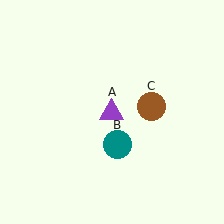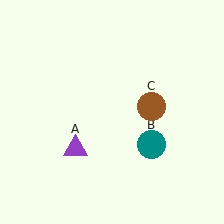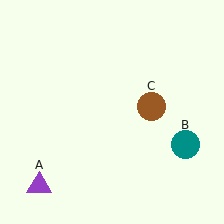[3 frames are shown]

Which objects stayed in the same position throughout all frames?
Brown circle (object C) remained stationary.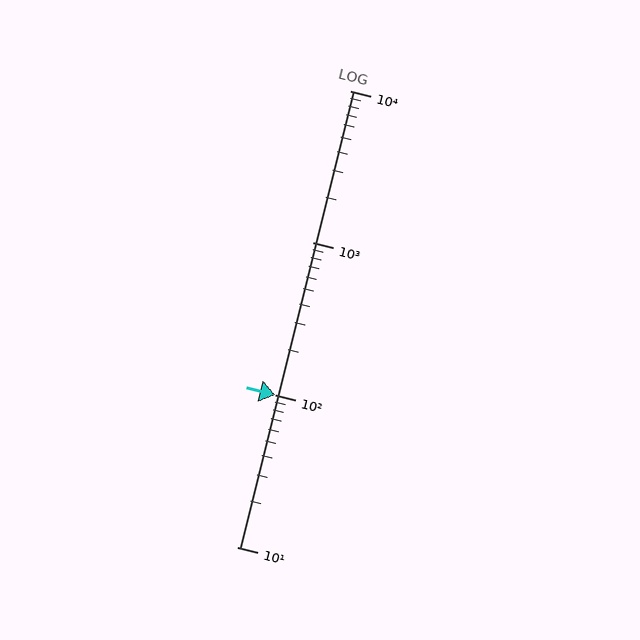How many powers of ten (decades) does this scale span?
The scale spans 3 decades, from 10 to 10000.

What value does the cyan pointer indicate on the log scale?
The pointer indicates approximately 100.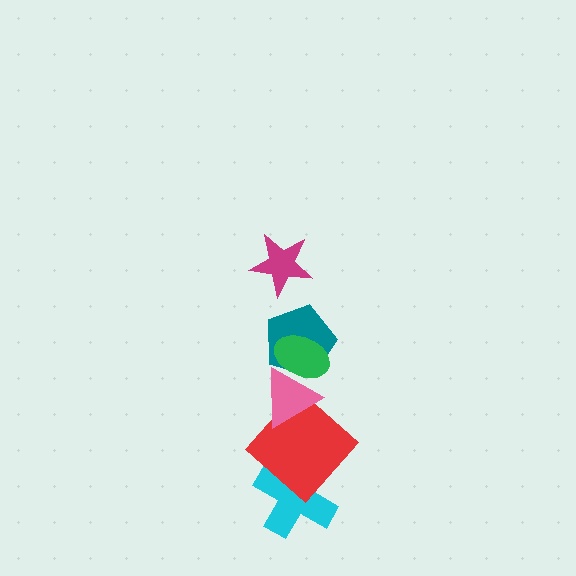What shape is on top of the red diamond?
The pink triangle is on top of the red diamond.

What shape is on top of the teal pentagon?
The green ellipse is on top of the teal pentagon.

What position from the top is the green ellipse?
The green ellipse is 2nd from the top.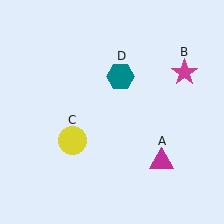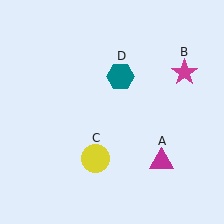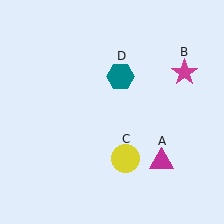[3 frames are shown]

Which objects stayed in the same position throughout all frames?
Magenta triangle (object A) and magenta star (object B) and teal hexagon (object D) remained stationary.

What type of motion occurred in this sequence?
The yellow circle (object C) rotated counterclockwise around the center of the scene.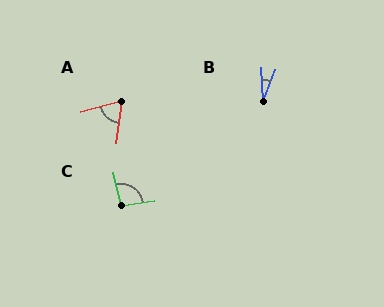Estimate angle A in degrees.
Approximately 68 degrees.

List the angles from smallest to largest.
B (23°), A (68°), C (95°).